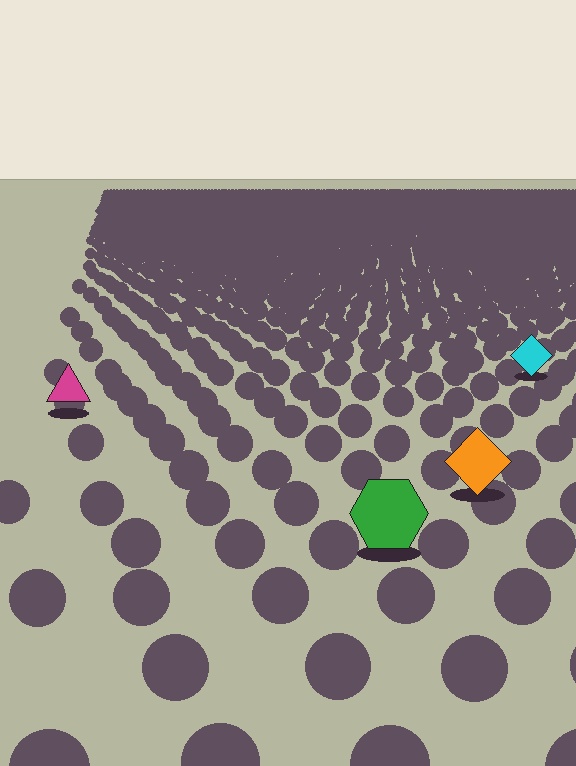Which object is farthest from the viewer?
The cyan diamond is farthest from the viewer. It appears smaller and the ground texture around it is denser.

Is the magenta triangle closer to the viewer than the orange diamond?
No. The orange diamond is closer — you can tell from the texture gradient: the ground texture is coarser near it.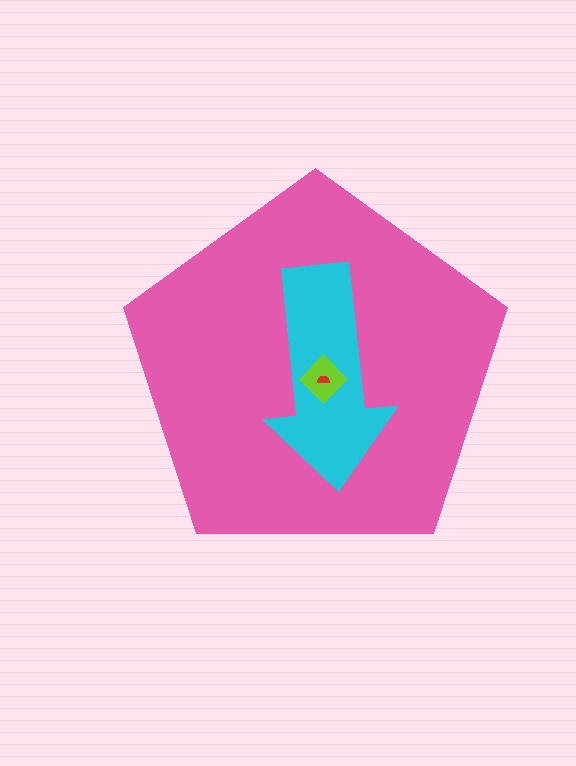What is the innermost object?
The red semicircle.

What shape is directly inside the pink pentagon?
The cyan arrow.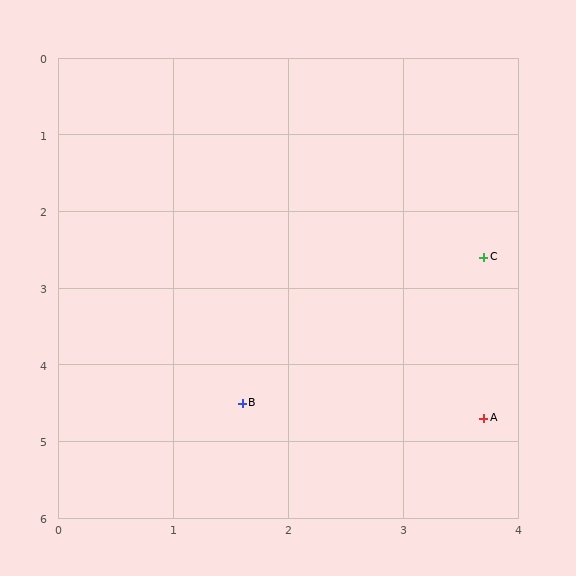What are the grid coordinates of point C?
Point C is at approximately (3.7, 2.6).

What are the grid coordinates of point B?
Point B is at approximately (1.6, 4.5).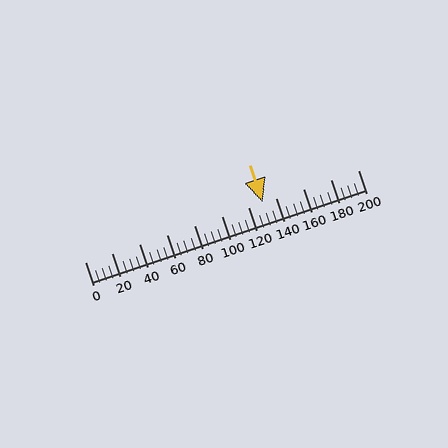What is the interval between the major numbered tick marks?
The major tick marks are spaced 20 units apart.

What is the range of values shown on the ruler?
The ruler shows values from 0 to 200.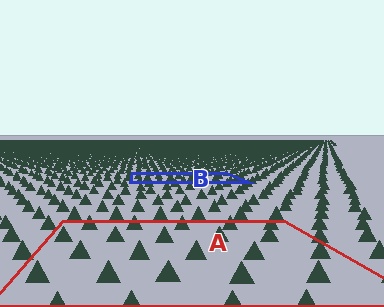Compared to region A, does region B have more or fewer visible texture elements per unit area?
Region B has more texture elements per unit area — they are packed more densely because it is farther away.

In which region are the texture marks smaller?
The texture marks are smaller in region B, because it is farther away.